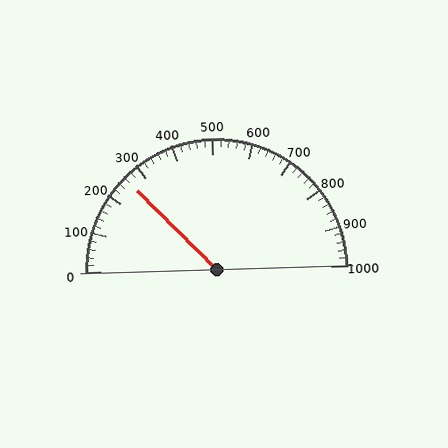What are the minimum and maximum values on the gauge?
The gauge ranges from 0 to 1000.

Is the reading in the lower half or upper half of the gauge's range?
The reading is in the lower half of the range (0 to 1000).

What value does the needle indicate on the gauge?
The needle indicates approximately 260.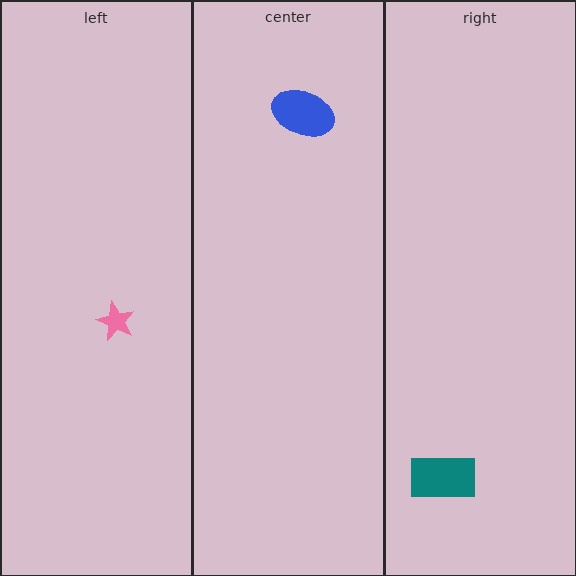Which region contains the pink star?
The left region.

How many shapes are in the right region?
1.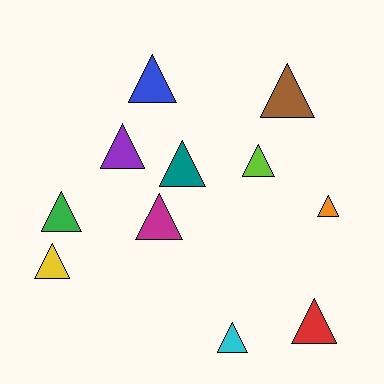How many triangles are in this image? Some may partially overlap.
There are 11 triangles.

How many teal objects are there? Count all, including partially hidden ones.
There is 1 teal object.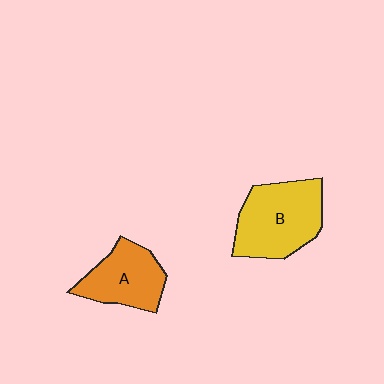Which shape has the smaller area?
Shape A (orange).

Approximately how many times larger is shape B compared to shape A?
Approximately 1.4 times.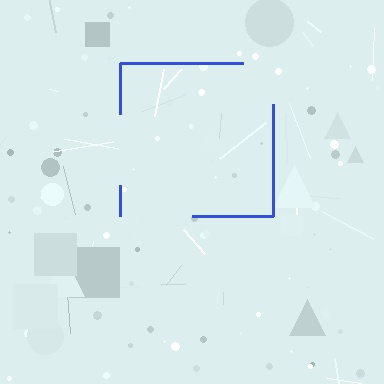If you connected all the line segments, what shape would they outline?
They would outline a square.